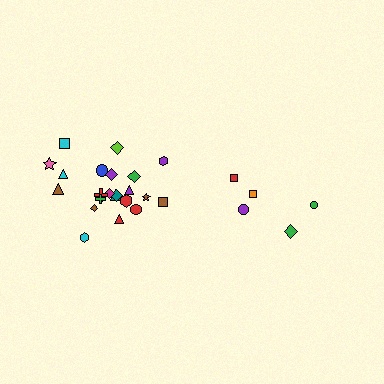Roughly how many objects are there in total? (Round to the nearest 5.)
Roughly 25 objects in total.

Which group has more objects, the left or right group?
The left group.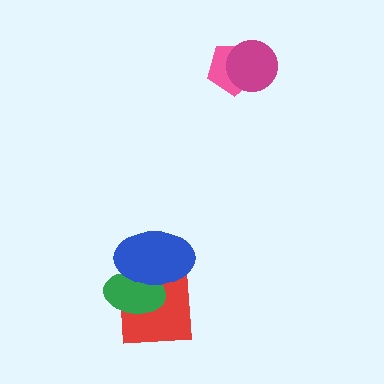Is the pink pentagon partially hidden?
Yes, it is partially covered by another shape.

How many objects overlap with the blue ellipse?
2 objects overlap with the blue ellipse.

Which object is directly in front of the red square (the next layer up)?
The green ellipse is directly in front of the red square.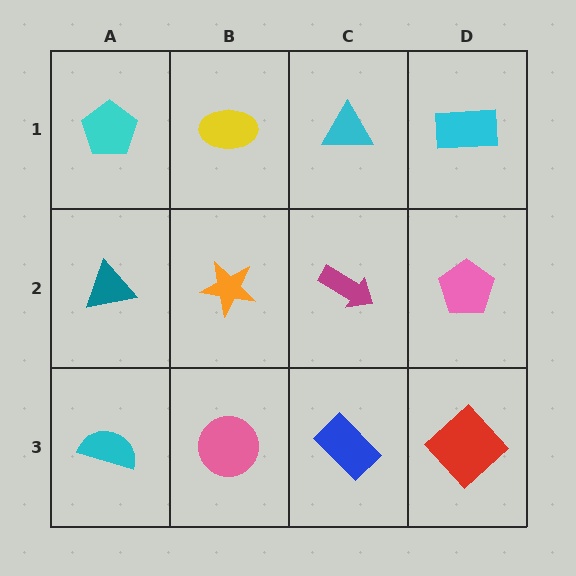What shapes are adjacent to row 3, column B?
An orange star (row 2, column B), a cyan semicircle (row 3, column A), a blue rectangle (row 3, column C).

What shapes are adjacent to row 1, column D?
A pink pentagon (row 2, column D), a cyan triangle (row 1, column C).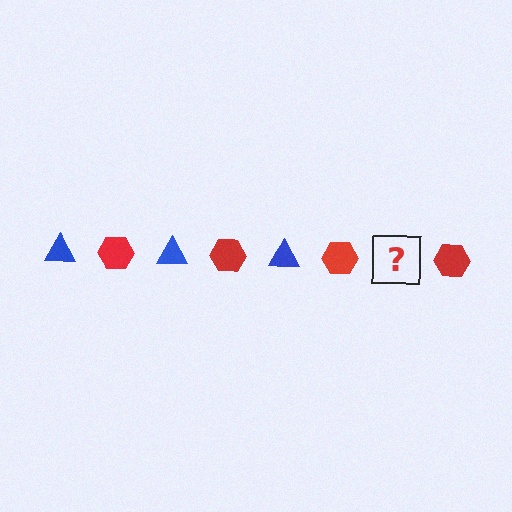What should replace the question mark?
The question mark should be replaced with a blue triangle.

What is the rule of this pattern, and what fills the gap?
The rule is that the pattern alternates between blue triangle and red hexagon. The gap should be filled with a blue triangle.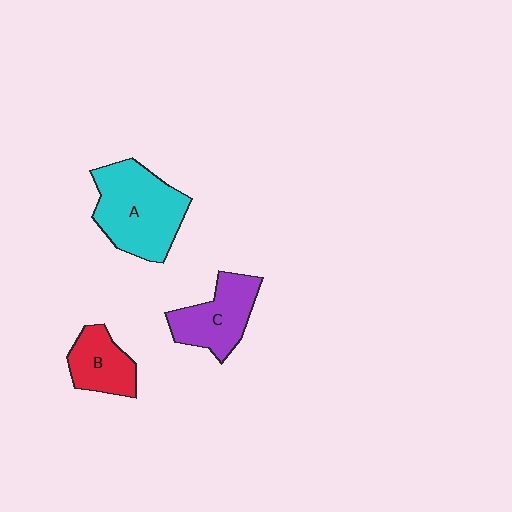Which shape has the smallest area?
Shape B (red).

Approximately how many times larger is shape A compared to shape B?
Approximately 1.9 times.